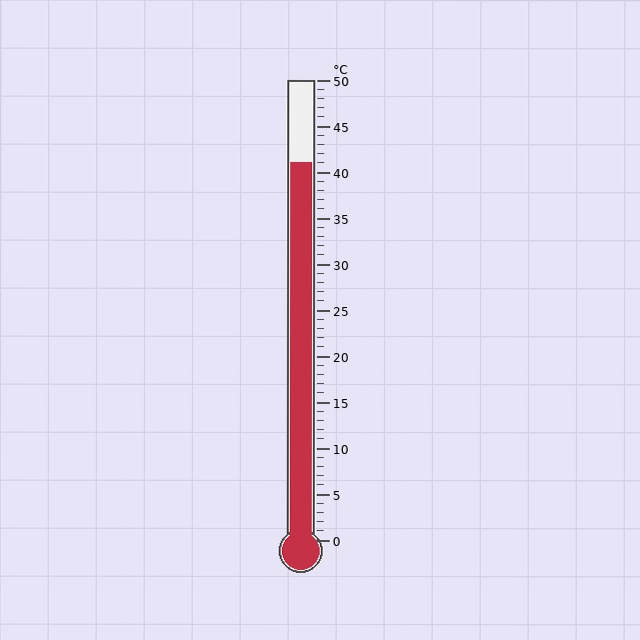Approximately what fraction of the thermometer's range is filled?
The thermometer is filled to approximately 80% of its range.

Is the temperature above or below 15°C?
The temperature is above 15°C.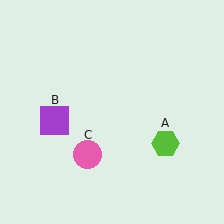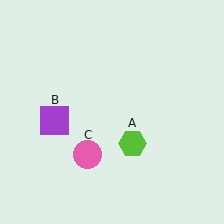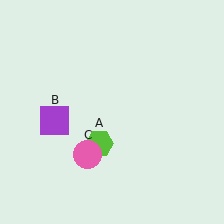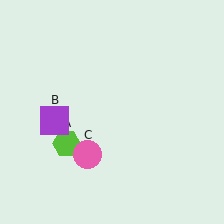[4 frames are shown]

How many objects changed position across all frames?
1 object changed position: lime hexagon (object A).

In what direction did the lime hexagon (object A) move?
The lime hexagon (object A) moved left.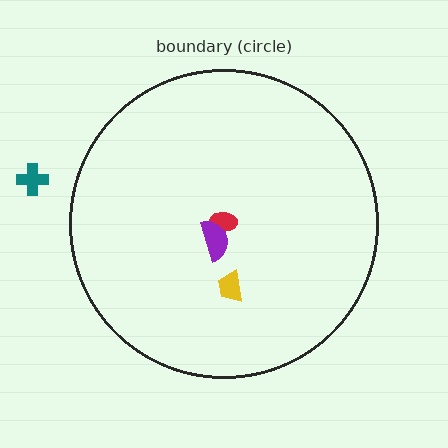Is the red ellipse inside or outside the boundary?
Inside.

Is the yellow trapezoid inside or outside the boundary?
Inside.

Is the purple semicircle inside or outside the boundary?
Inside.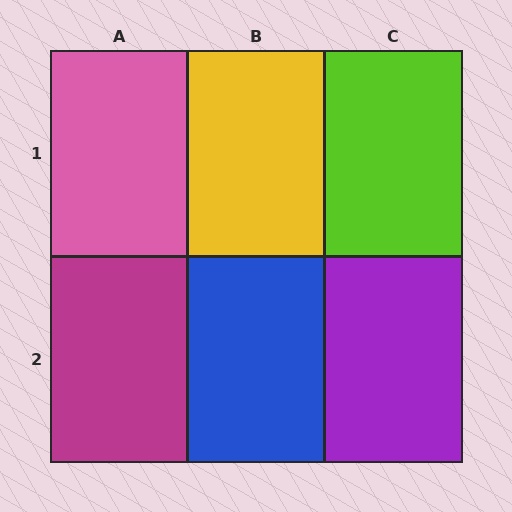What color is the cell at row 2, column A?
Magenta.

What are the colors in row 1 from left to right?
Pink, yellow, lime.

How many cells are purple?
1 cell is purple.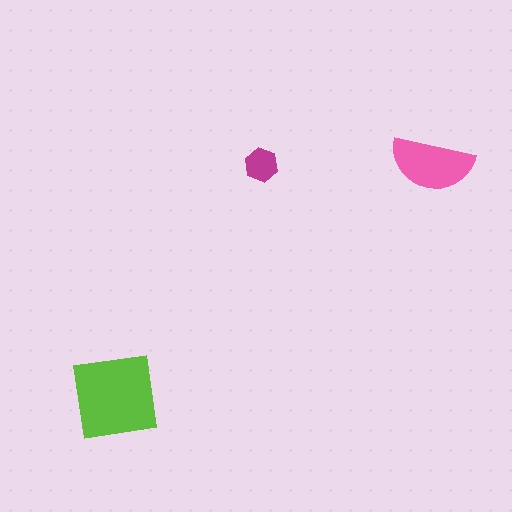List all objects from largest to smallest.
The lime square, the pink semicircle, the magenta hexagon.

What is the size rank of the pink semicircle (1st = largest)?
2nd.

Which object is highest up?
The magenta hexagon is topmost.